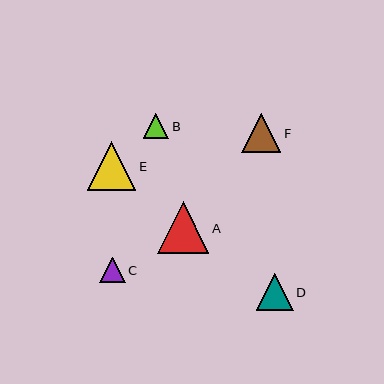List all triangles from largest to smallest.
From largest to smallest: A, E, F, D, C, B.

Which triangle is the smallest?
Triangle B is the smallest with a size of approximately 25 pixels.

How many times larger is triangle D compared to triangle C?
Triangle D is approximately 1.5 times the size of triangle C.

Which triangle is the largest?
Triangle A is the largest with a size of approximately 52 pixels.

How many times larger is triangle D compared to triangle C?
Triangle D is approximately 1.5 times the size of triangle C.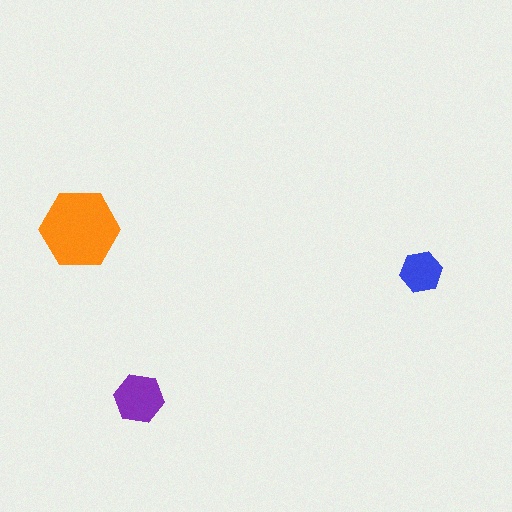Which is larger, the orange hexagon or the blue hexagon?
The orange one.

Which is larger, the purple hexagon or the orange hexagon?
The orange one.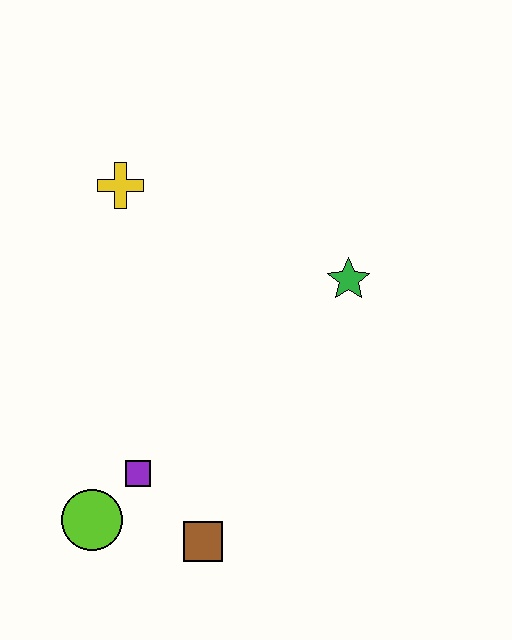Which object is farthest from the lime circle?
The green star is farthest from the lime circle.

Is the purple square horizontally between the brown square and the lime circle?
Yes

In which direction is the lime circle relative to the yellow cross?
The lime circle is below the yellow cross.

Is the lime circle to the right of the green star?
No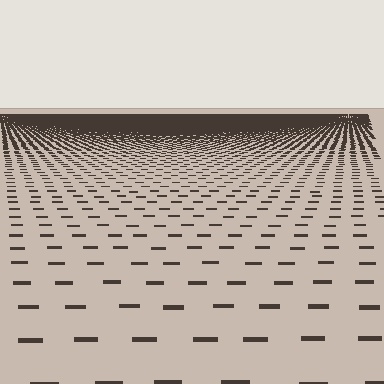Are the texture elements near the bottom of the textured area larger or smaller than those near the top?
Larger. Near the bottom, elements are closer to the viewer and appear at a bigger on-screen size.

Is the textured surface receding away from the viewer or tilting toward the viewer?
The surface is receding away from the viewer. Texture elements get smaller and denser toward the top.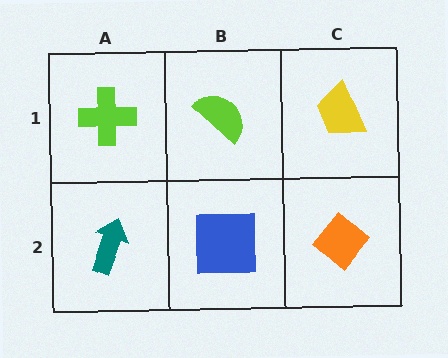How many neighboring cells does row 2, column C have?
2.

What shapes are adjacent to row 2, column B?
A lime semicircle (row 1, column B), a teal arrow (row 2, column A), an orange diamond (row 2, column C).